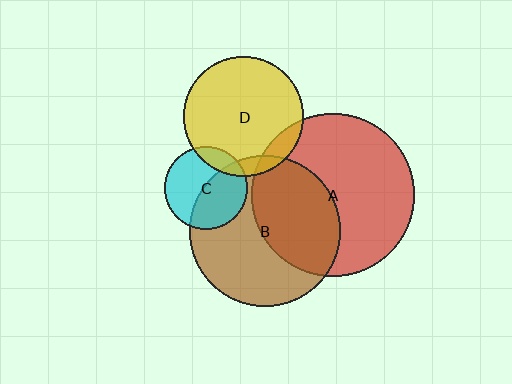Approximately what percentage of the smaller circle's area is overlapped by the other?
Approximately 45%.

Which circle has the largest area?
Circle A (red).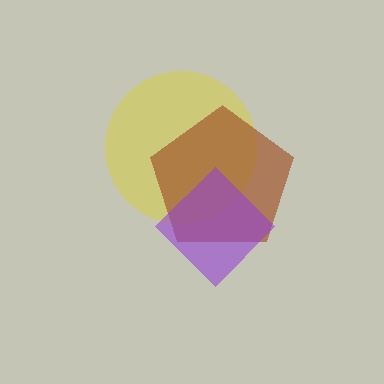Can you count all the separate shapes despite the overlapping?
Yes, there are 3 separate shapes.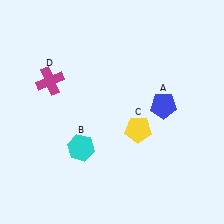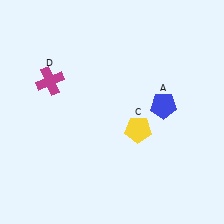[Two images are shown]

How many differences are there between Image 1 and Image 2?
There is 1 difference between the two images.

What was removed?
The cyan hexagon (B) was removed in Image 2.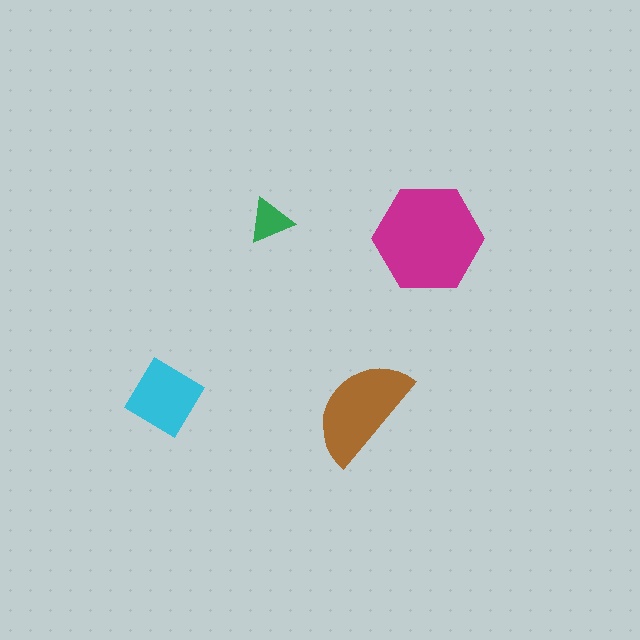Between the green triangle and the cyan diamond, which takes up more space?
The cyan diamond.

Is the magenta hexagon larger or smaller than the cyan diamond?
Larger.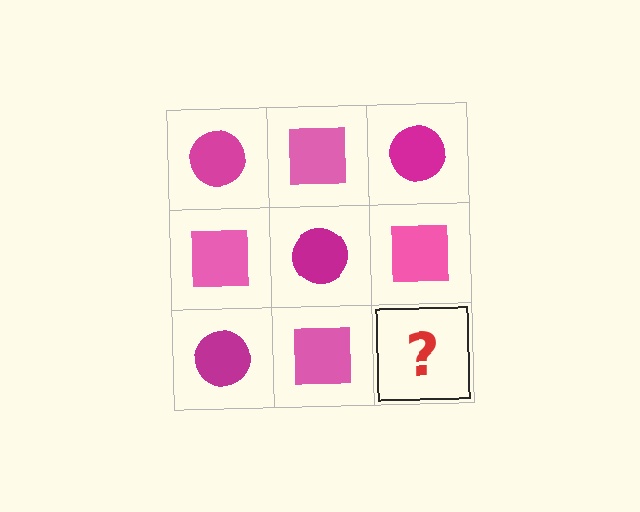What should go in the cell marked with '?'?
The missing cell should contain a magenta circle.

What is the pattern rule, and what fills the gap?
The rule is that it alternates magenta circle and pink square in a checkerboard pattern. The gap should be filled with a magenta circle.